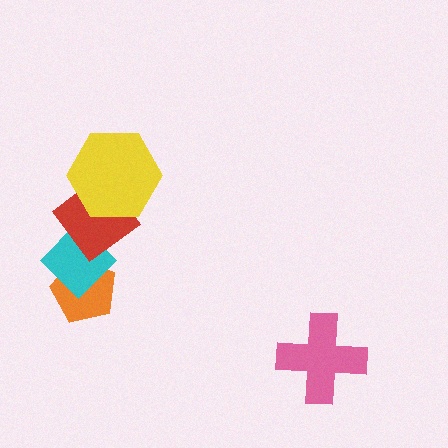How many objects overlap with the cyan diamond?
2 objects overlap with the cyan diamond.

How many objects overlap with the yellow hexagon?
1 object overlaps with the yellow hexagon.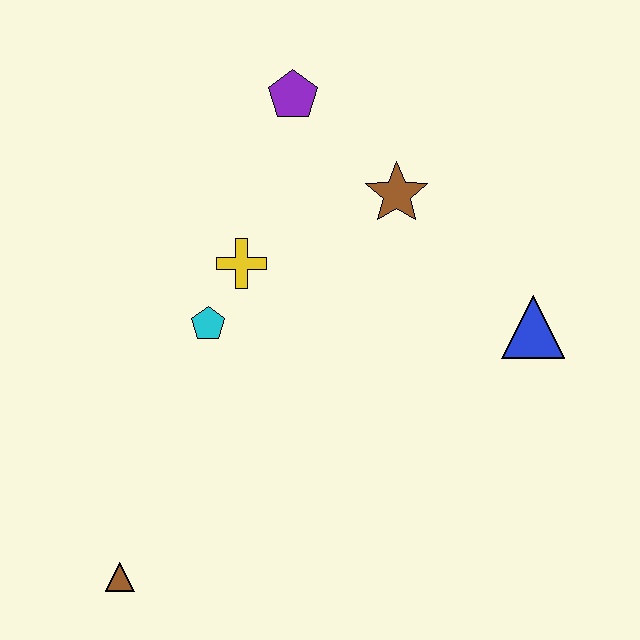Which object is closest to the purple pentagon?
The brown star is closest to the purple pentagon.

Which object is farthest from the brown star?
The brown triangle is farthest from the brown star.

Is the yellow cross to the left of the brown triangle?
No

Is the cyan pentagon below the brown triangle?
No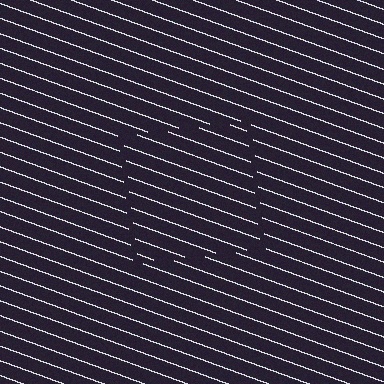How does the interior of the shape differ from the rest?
The interior of the shape contains the same grating, shifted by half a period — the contour is defined by the phase discontinuity where line-ends from the inner and outer gratings abut.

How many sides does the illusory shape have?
4 sides — the line-ends trace a square.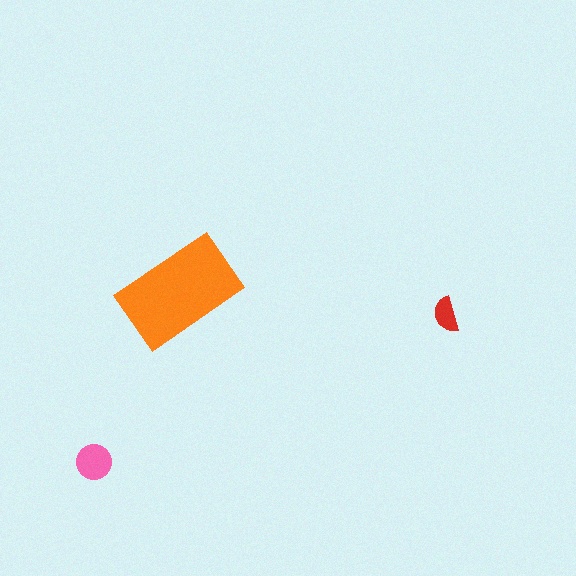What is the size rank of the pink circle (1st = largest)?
2nd.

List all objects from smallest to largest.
The red semicircle, the pink circle, the orange rectangle.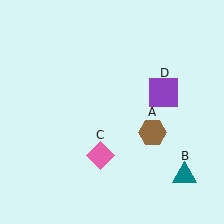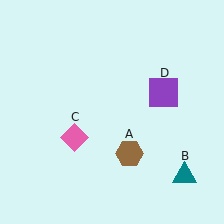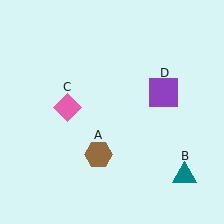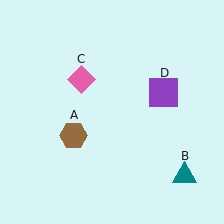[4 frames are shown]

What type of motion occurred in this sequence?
The brown hexagon (object A), pink diamond (object C) rotated clockwise around the center of the scene.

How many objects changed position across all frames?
2 objects changed position: brown hexagon (object A), pink diamond (object C).